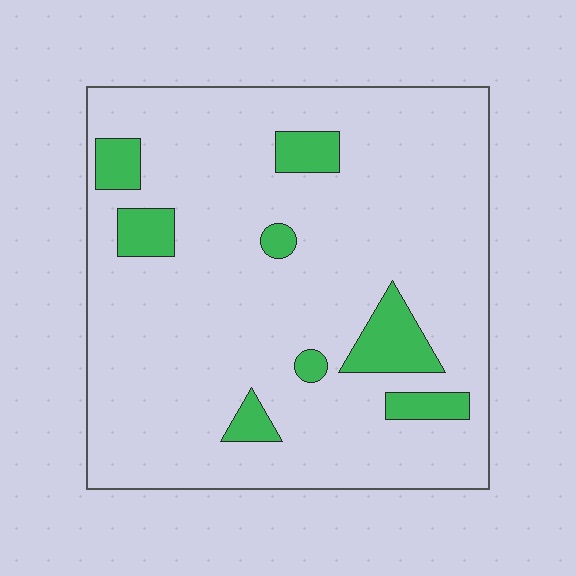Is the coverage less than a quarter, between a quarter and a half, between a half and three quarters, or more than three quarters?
Less than a quarter.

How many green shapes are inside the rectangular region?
8.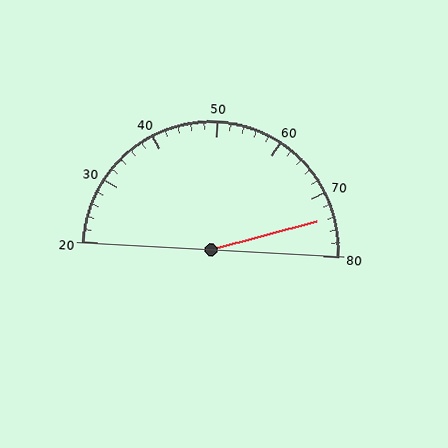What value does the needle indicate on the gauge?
The needle indicates approximately 74.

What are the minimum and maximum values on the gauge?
The gauge ranges from 20 to 80.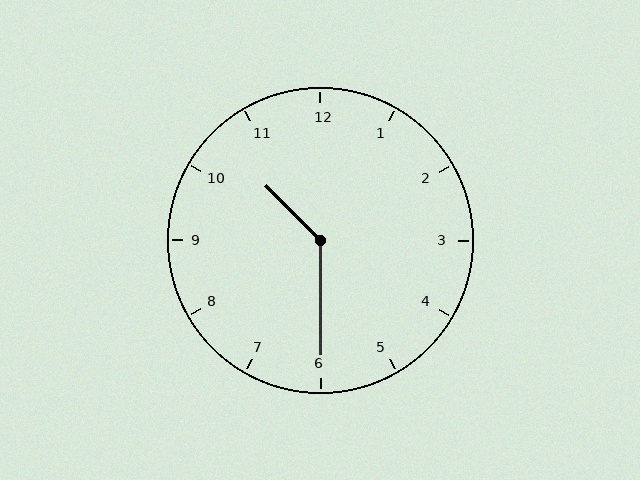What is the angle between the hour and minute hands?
Approximately 135 degrees.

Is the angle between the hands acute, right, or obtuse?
It is obtuse.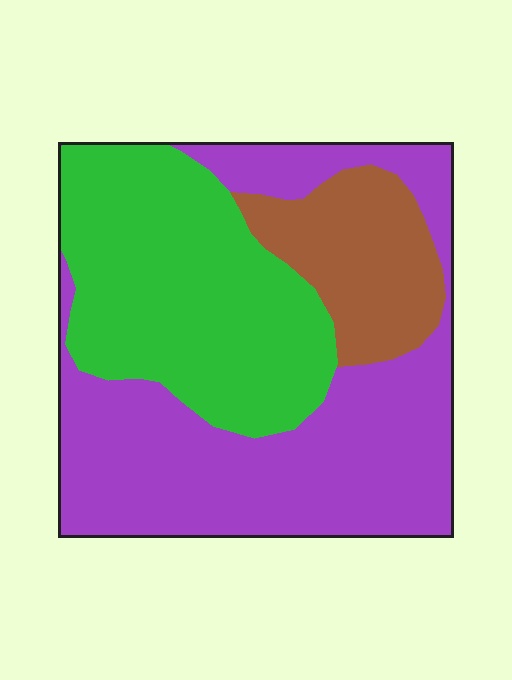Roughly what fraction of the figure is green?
Green takes up about three eighths (3/8) of the figure.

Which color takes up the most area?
Purple, at roughly 50%.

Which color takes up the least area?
Brown, at roughly 15%.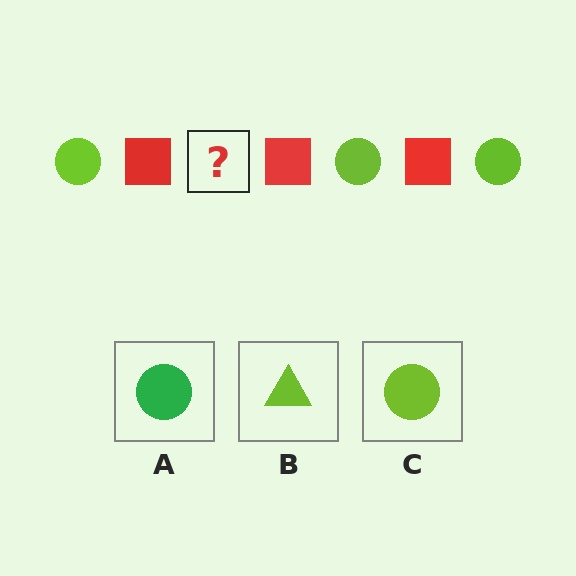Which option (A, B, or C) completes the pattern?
C.